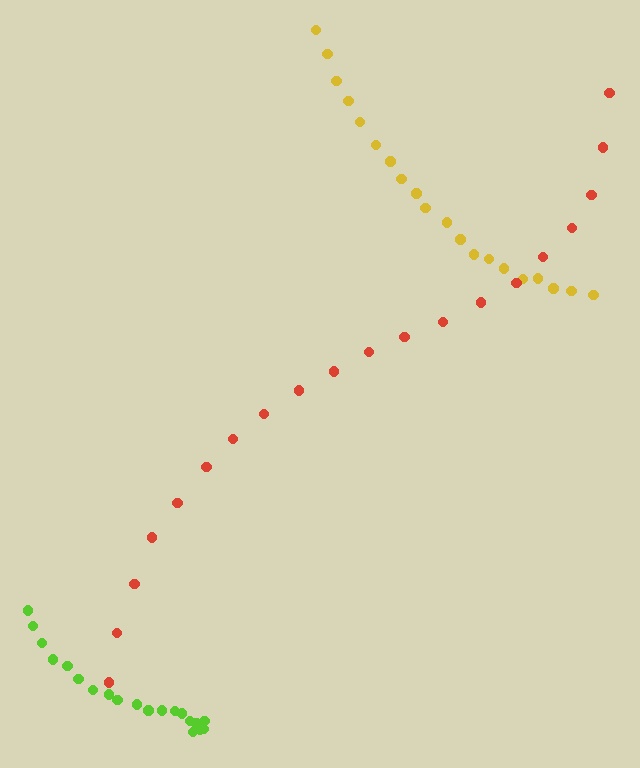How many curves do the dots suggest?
There are 3 distinct paths.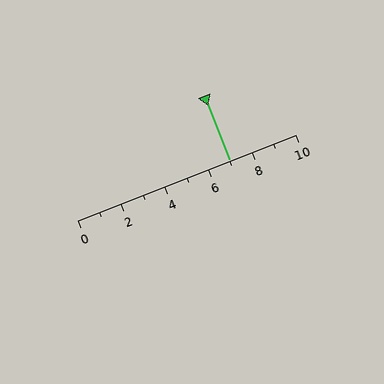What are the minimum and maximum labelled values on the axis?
The axis runs from 0 to 10.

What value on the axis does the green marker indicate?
The marker indicates approximately 7.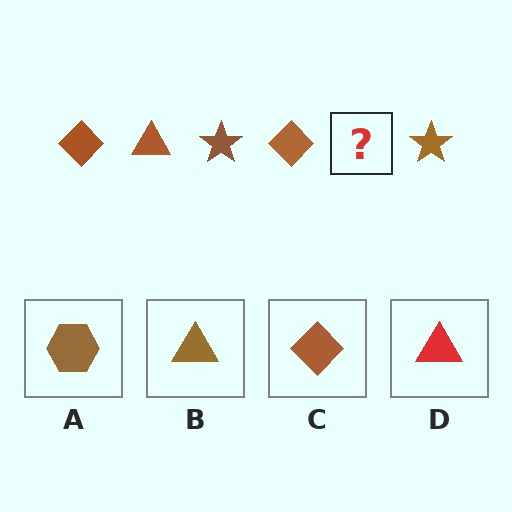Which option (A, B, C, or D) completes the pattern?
B.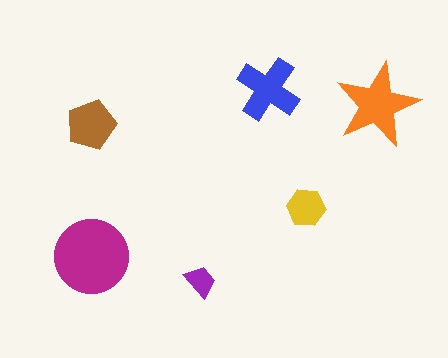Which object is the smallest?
The purple trapezoid.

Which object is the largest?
The magenta circle.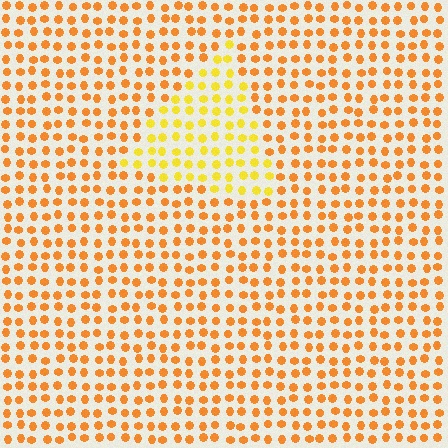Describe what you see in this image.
The image is filled with small orange elements in a uniform arrangement. A triangle-shaped region is visible where the elements are tinted to a slightly different hue, forming a subtle color boundary.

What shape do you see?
I see a triangle.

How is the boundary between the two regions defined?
The boundary is defined purely by a slight shift in hue (about 27 degrees). Spacing, size, and orientation are identical on both sides.